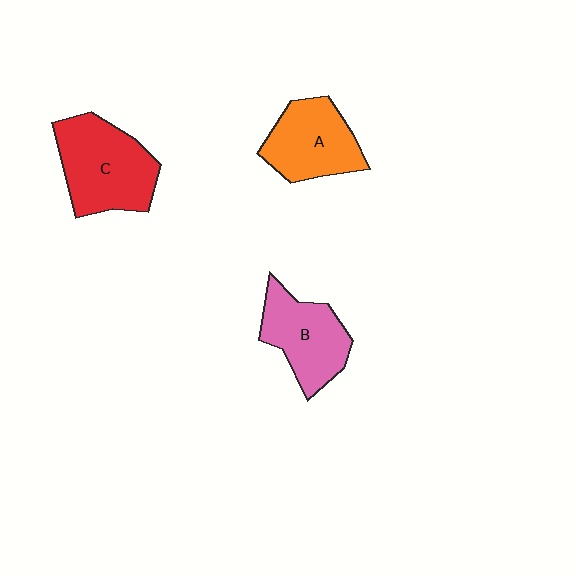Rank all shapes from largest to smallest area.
From largest to smallest: C (red), B (pink), A (orange).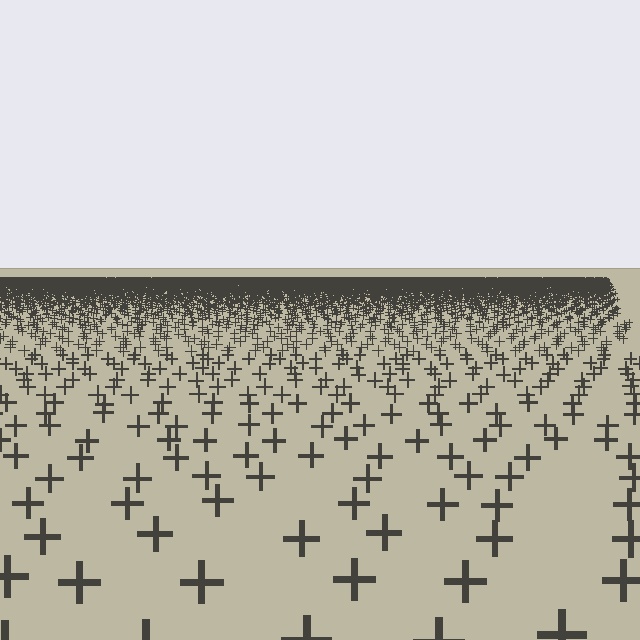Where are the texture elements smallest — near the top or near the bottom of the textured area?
Near the top.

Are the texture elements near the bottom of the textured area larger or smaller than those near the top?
Larger. Near the bottom, elements are closer to the viewer and appear at a bigger on-screen size.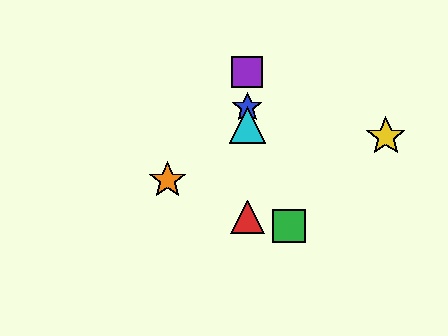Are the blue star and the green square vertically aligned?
No, the blue star is at x≈247 and the green square is at x≈289.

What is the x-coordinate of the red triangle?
The red triangle is at x≈247.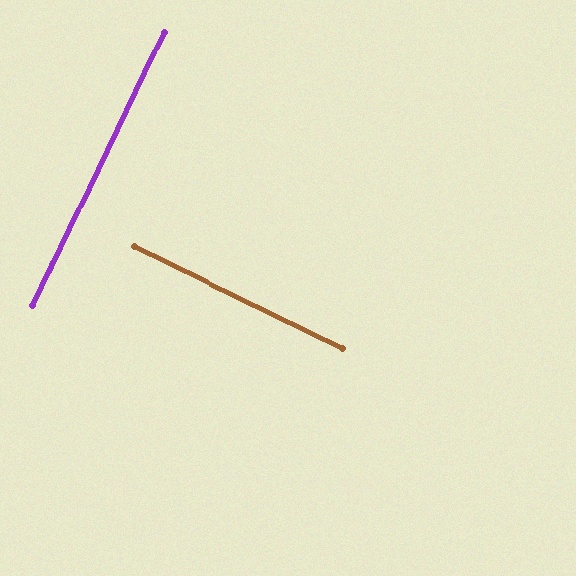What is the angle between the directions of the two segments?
Approximately 90 degrees.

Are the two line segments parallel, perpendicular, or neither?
Perpendicular — they meet at approximately 90°.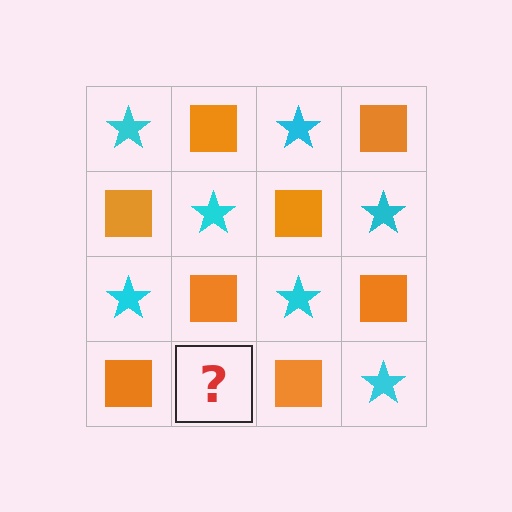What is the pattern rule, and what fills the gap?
The rule is that it alternates cyan star and orange square in a checkerboard pattern. The gap should be filled with a cyan star.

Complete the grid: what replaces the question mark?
The question mark should be replaced with a cyan star.